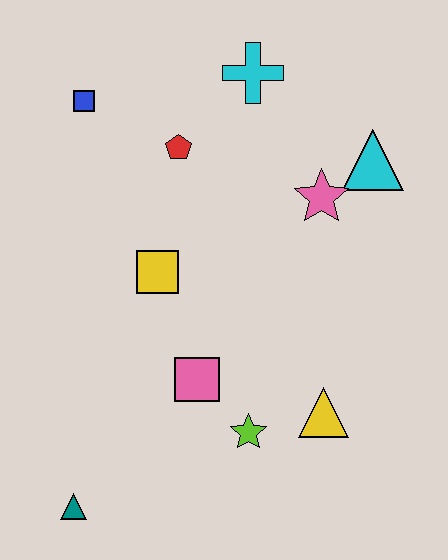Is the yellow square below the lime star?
No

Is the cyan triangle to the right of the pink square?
Yes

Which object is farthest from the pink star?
The teal triangle is farthest from the pink star.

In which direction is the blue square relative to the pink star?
The blue square is to the left of the pink star.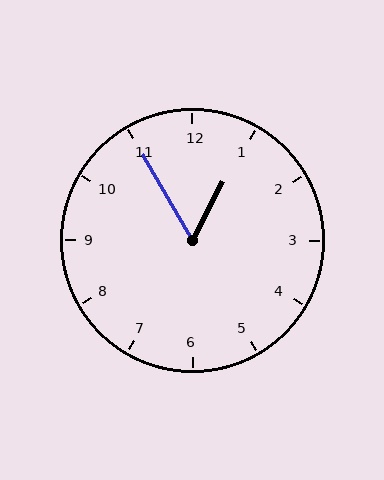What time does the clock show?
12:55.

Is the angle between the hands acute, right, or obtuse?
It is acute.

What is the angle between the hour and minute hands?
Approximately 58 degrees.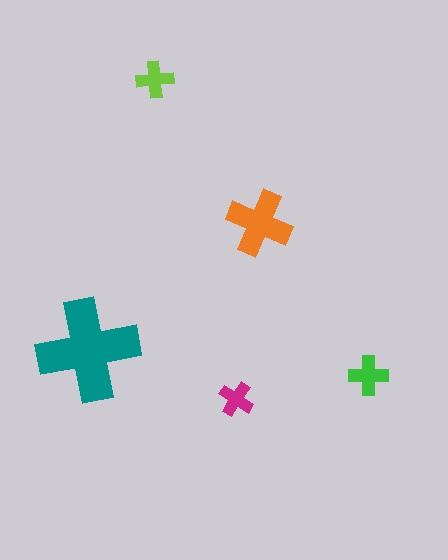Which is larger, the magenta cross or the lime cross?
The lime one.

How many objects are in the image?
There are 5 objects in the image.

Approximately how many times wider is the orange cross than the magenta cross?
About 2 times wider.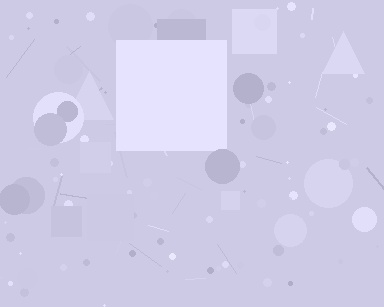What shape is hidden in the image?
A square is hidden in the image.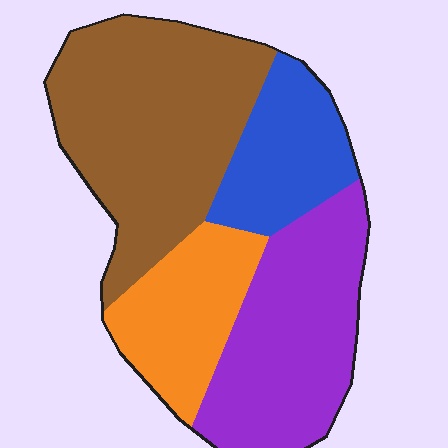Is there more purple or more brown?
Brown.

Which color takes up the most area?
Brown, at roughly 40%.